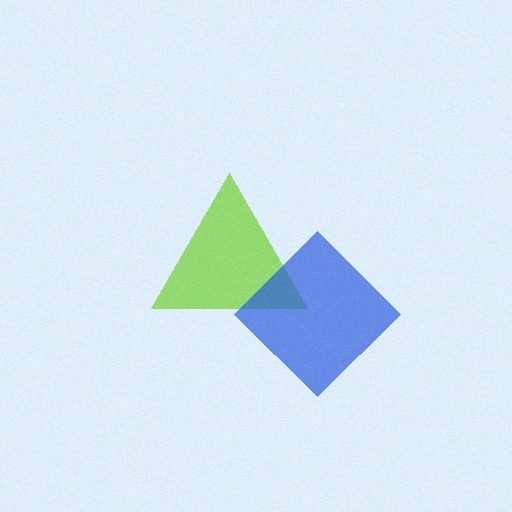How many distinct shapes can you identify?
There are 2 distinct shapes: a lime triangle, a blue diamond.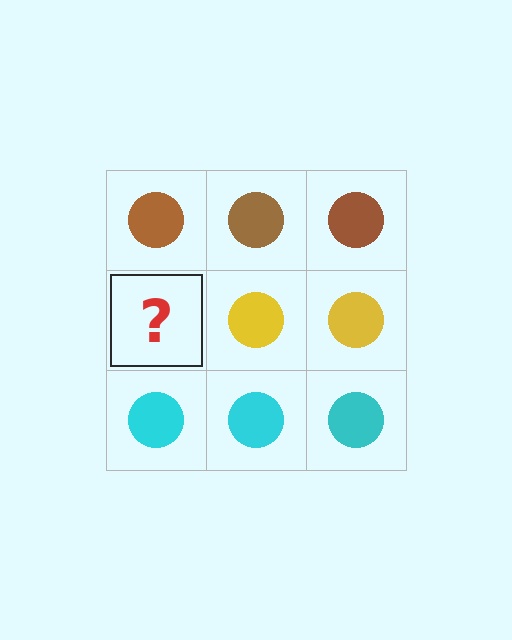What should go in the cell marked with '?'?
The missing cell should contain a yellow circle.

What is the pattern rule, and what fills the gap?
The rule is that each row has a consistent color. The gap should be filled with a yellow circle.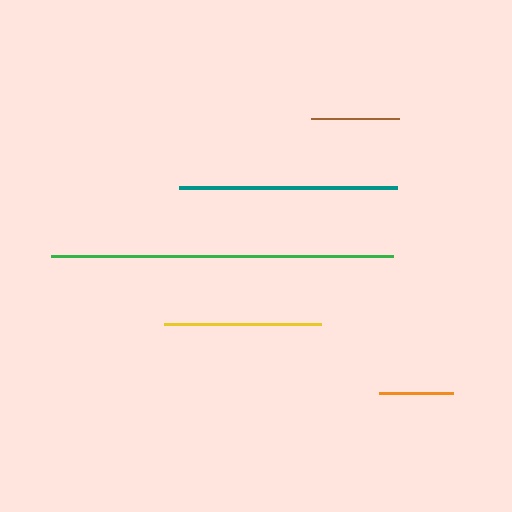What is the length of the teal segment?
The teal segment is approximately 218 pixels long.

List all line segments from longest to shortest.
From longest to shortest: green, teal, yellow, brown, orange.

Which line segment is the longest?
The green line is the longest at approximately 342 pixels.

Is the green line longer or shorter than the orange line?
The green line is longer than the orange line.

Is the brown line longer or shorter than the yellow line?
The yellow line is longer than the brown line.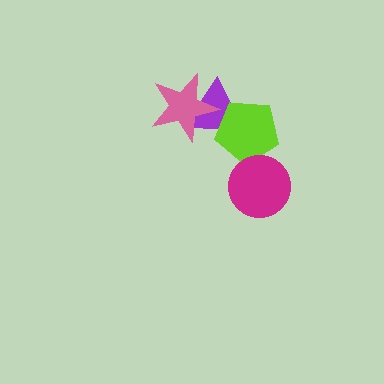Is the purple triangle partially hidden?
Yes, it is partially covered by another shape.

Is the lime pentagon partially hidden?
Yes, it is partially covered by another shape.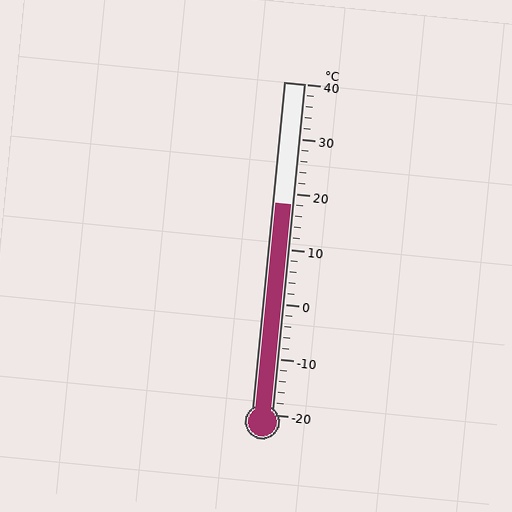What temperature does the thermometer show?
The thermometer shows approximately 18°C.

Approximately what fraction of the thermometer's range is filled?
The thermometer is filled to approximately 65% of its range.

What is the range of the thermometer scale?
The thermometer scale ranges from -20°C to 40°C.